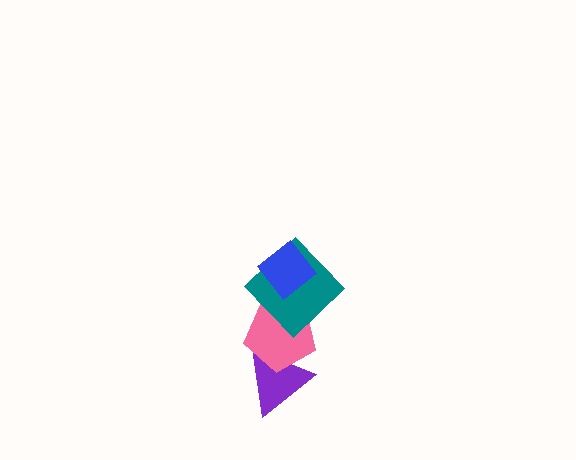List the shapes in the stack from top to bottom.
From top to bottom: the blue diamond, the teal diamond, the pink pentagon, the purple triangle.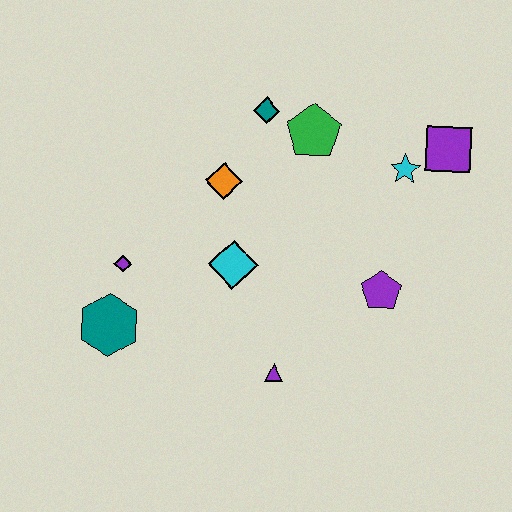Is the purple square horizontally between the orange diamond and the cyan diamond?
No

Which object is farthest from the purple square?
The teal hexagon is farthest from the purple square.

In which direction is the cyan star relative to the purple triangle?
The cyan star is above the purple triangle.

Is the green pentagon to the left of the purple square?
Yes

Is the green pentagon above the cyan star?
Yes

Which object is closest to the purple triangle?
The cyan diamond is closest to the purple triangle.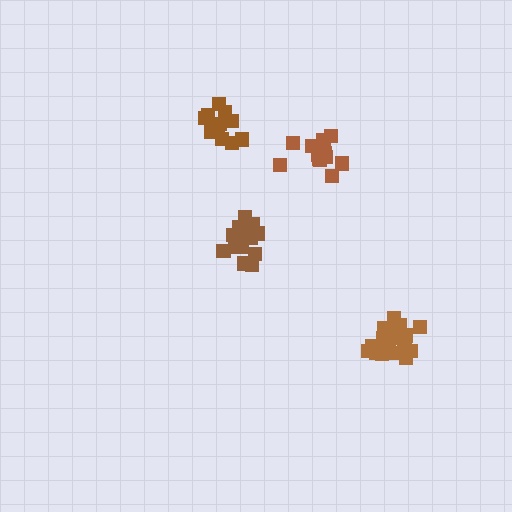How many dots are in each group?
Group 1: 19 dots, Group 2: 14 dots, Group 3: 14 dots, Group 4: 14 dots (61 total).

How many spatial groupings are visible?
There are 4 spatial groupings.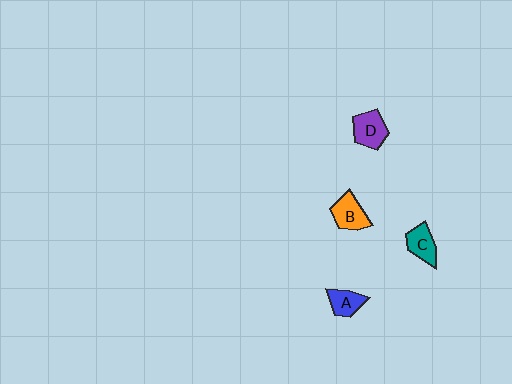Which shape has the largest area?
Shape D (purple).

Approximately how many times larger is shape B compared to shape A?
Approximately 1.3 times.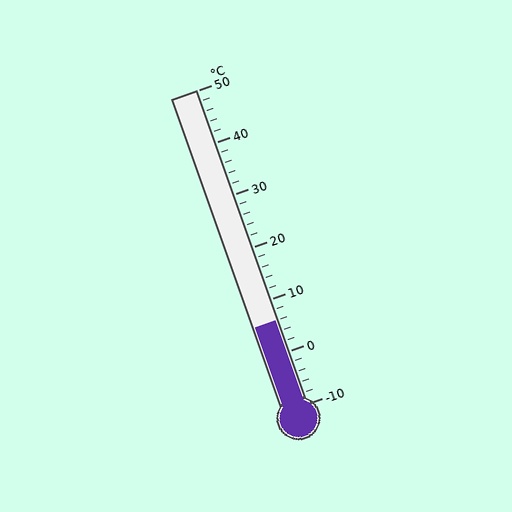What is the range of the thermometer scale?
The thermometer scale ranges from -10°C to 50°C.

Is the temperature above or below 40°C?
The temperature is below 40°C.